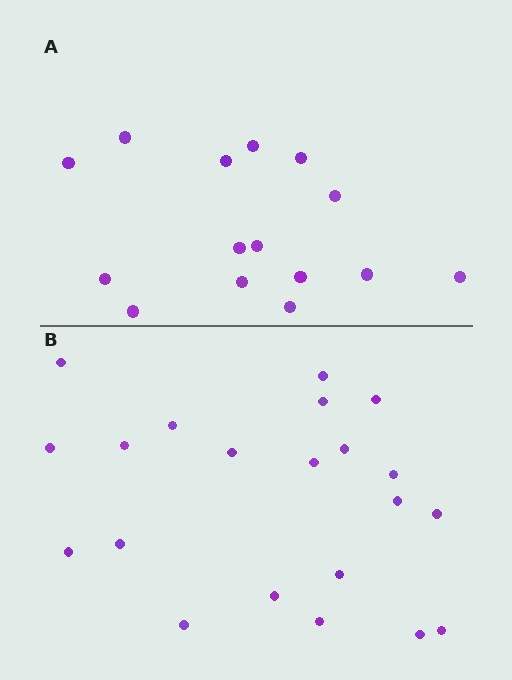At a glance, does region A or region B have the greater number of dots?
Region B (the bottom region) has more dots.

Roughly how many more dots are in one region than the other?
Region B has about 6 more dots than region A.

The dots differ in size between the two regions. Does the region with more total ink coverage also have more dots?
No. Region A has more total ink coverage because its dots are larger, but region B actually contains more individual dots. Total area can be misleading — the number of items is what matters here.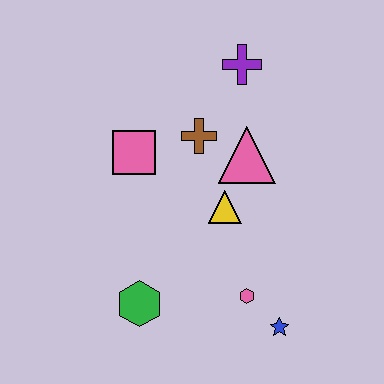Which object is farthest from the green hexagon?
The purple cross is farthest from the green hexagon.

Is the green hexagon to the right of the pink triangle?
No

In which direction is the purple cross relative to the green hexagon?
The purple cross is above the green hexagon.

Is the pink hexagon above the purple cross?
No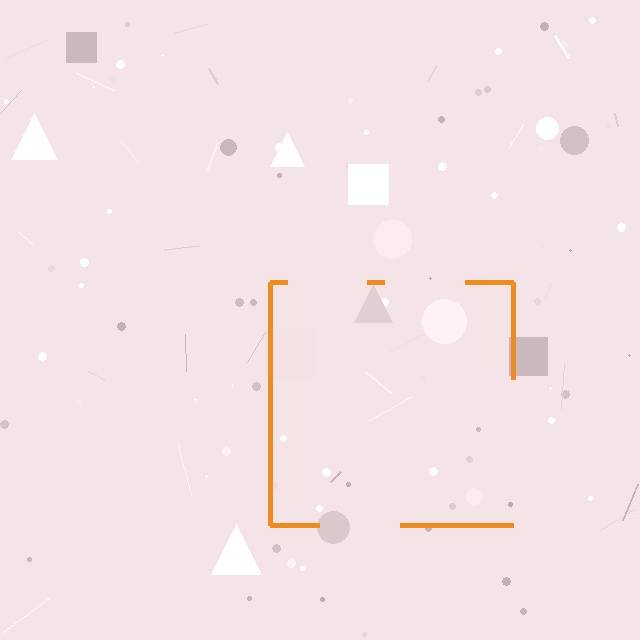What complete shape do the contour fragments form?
The contour fragments form a square.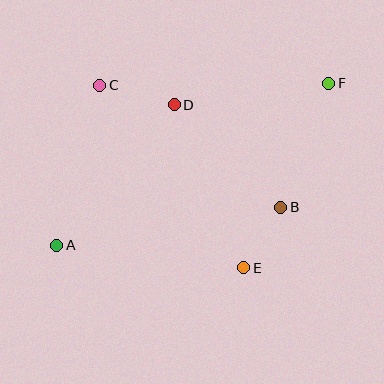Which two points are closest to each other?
Points B and E are closest to each other.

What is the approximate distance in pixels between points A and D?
The distance between A and D is approximately 183 pixels.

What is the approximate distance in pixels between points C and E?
The distance between C and E is approximately 233 pixels.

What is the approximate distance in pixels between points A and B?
The distance between A and B is approximately 227 pixels.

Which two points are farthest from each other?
Points A and F are farthest from each other.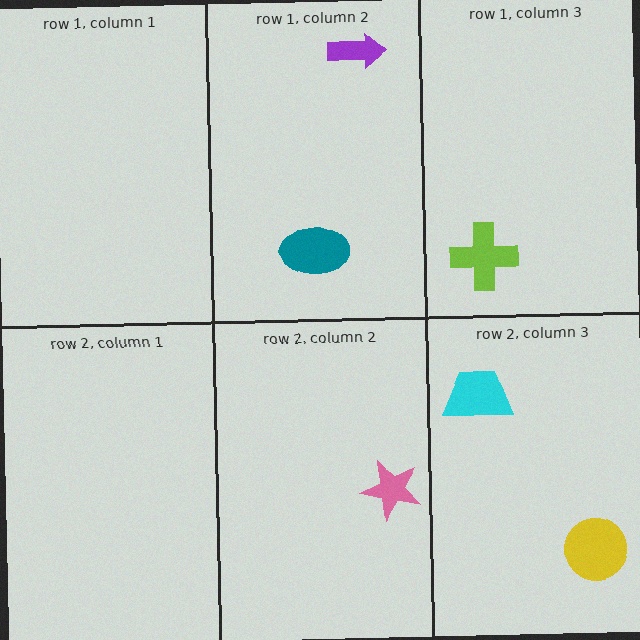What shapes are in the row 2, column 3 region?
The cyan trapezoid, the yellow circle.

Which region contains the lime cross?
The row 1, column 3 region.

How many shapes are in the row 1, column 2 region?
2.